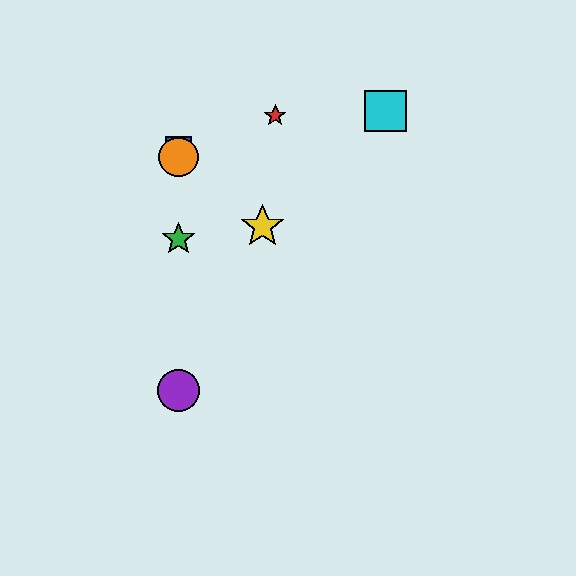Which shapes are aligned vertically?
The blue square, the green star, the purple circle, the orange circle are aligned vertically.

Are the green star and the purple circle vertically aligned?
Yes, both are at x≈179.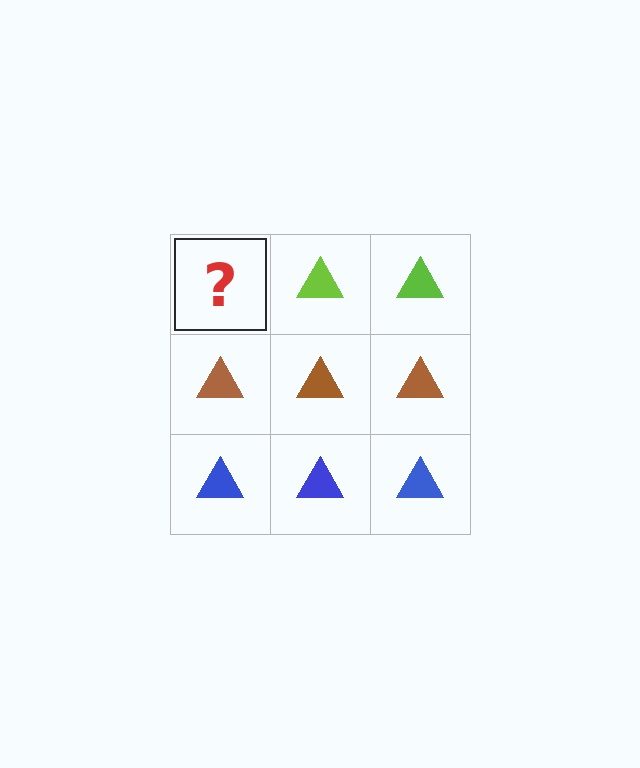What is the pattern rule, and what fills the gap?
The rule is that each row has a consistent color. The gap should be filled with a lime triangle.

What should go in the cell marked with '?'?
The missing cell should contain a lime triangle.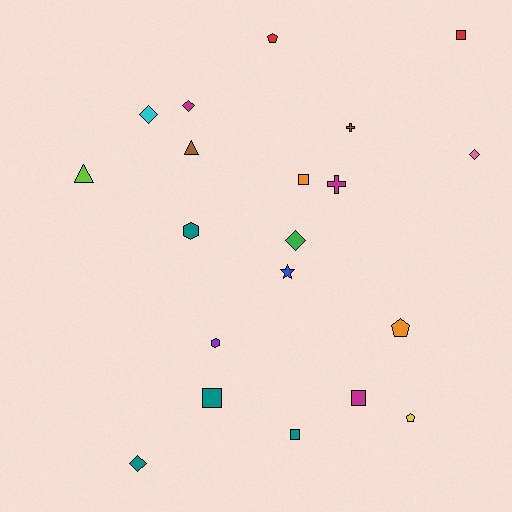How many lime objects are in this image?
There is 1 lime object.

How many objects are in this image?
There are 20 objects.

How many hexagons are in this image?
There are 2 hexagons.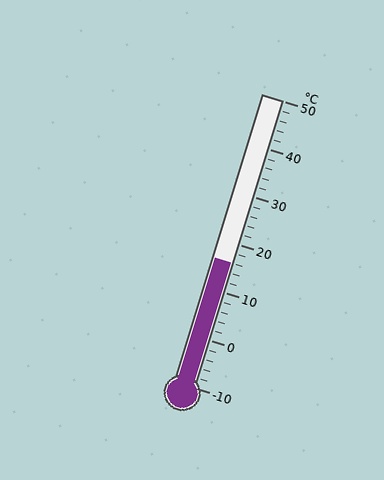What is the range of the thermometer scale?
The thermometer scale ranges from -10°C to 50°C.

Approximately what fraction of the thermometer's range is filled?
The thermometer is filled to approximately 45% of its range.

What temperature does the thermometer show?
The thermometer shows approximately 16°C.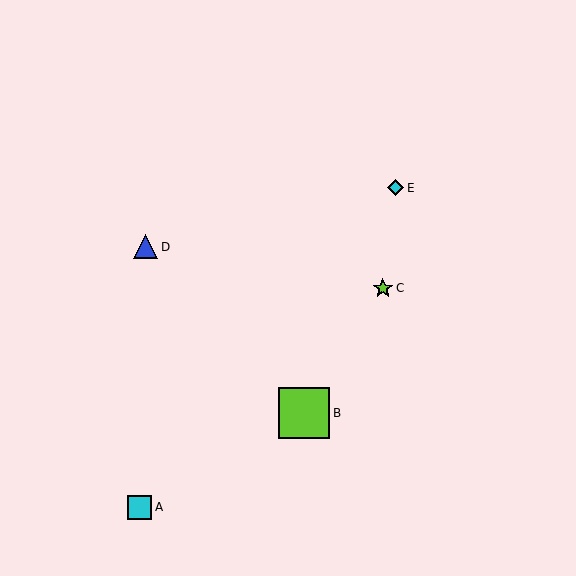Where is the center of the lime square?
The center of the lime square is at (304, 413).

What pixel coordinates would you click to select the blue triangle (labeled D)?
Click at (146, 247) to select the blue triangle D.